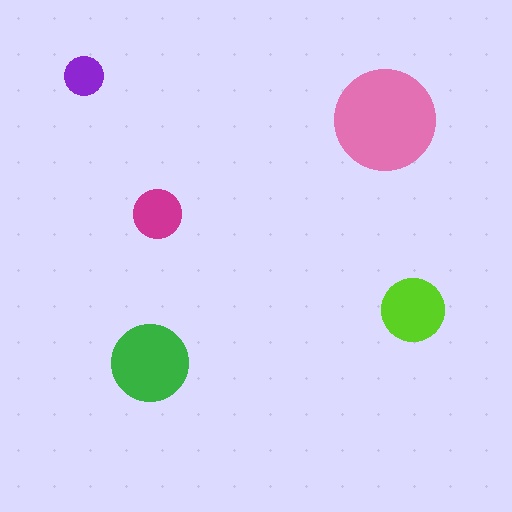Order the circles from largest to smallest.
the pink one, the green one, the lime one, the magenta one, the purple one.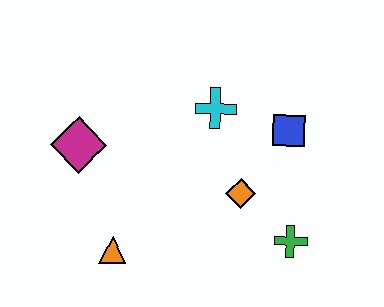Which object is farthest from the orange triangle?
The blue square is farthest from the orange triangle.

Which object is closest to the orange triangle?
The magenta diamond is closest to the orange triangle.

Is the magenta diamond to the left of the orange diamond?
Yes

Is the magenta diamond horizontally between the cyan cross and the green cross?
No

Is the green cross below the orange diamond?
Yes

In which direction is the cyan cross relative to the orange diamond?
The cyan cross is above the orange diamond.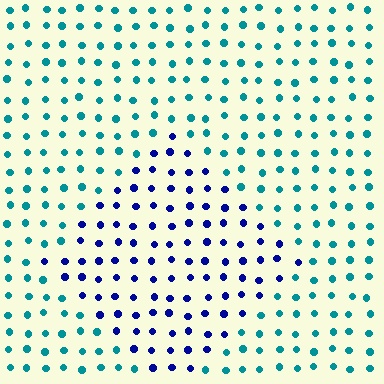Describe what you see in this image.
The image is filled with small teal elements in a uniform arrangement. A diamond-shaped region is visible where the elements are tinted to a slightly different hue, forming a subtle color boundary.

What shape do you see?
I see a diamond.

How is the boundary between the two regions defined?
The boundary is defined purely by a slight shift in hue (about 55 degrees). Spacing, size, and orientation are identical on both sides.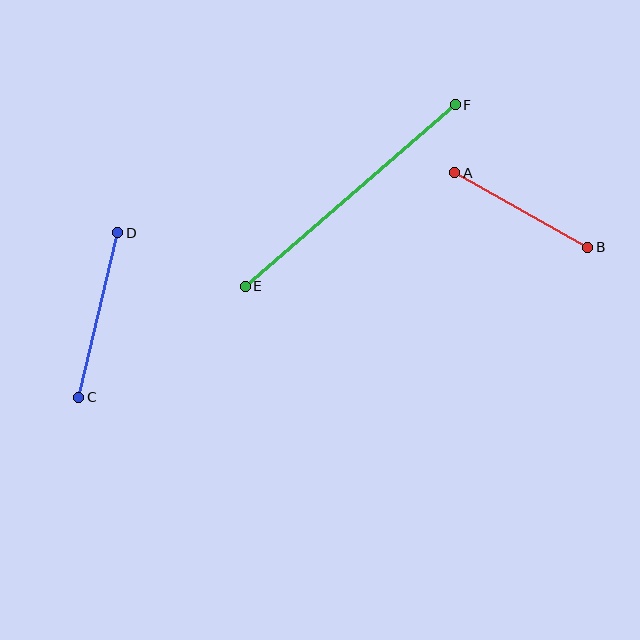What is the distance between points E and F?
The distance is approximately 278 pixels.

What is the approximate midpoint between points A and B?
The midpoint is at approximately (521, 210) pixels.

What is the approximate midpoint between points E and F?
The midpoint is at approximately (350, 196) pixels.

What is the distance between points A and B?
The distance is approximately 152 pixels.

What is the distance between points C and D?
The distance is approximately 169 pixels.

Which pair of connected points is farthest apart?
Points E and F are farthest apart.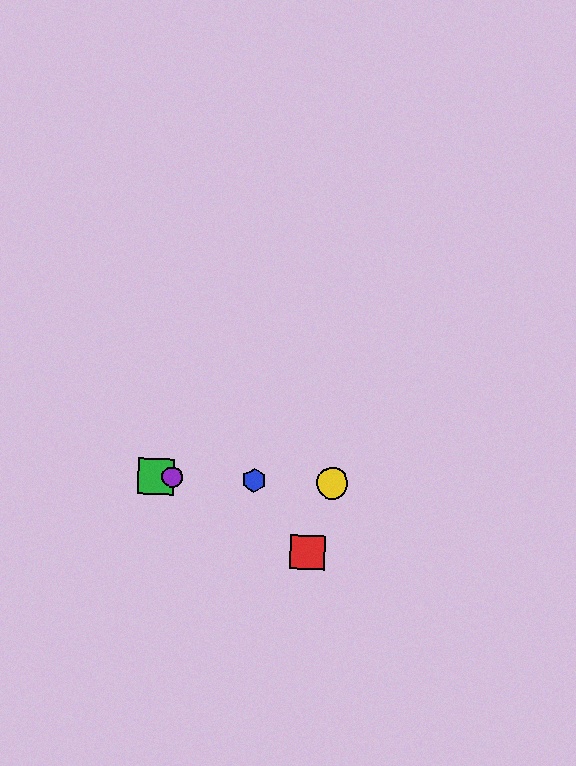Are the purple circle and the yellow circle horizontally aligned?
Yes, both are at y≈477.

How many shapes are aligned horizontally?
4 shapes (the blue hexagon, the green square, the yellow circle, the purple circle) are aligned horizontally.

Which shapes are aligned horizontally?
The blue hexagon, the green square, the yellow circle, the purple circle are aligned horizontally.